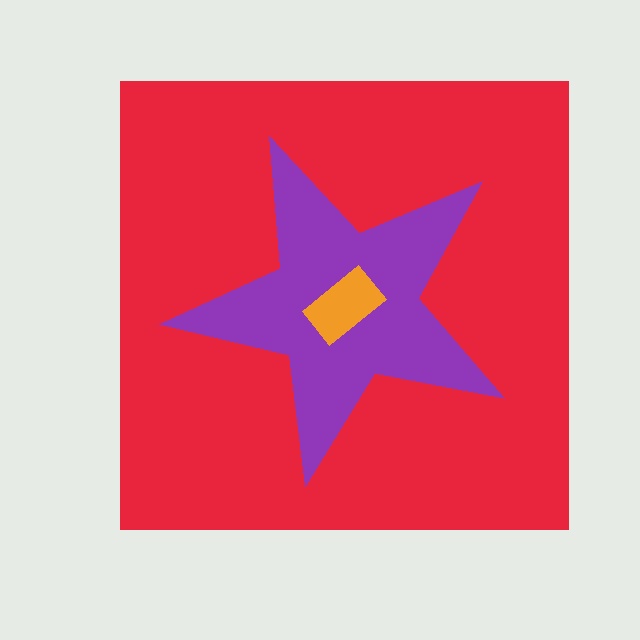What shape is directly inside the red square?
The purple star.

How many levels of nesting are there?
3.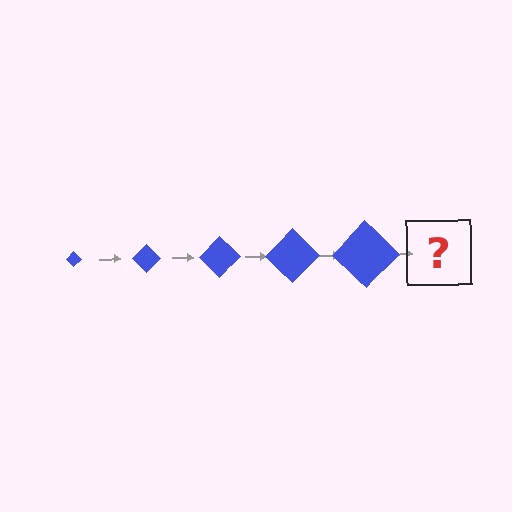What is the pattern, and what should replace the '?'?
The pattern is that the diamond gets progressively larger each step. The '?' should be a blue diamond, larger than the previous one.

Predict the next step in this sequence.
The next step is a blue diamond, larger than the previous one.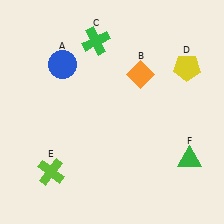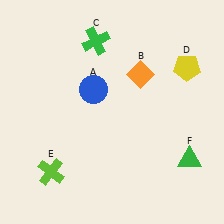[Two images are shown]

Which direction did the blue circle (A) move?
The blue circle (A) moved right.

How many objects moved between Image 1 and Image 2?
1 object moved between the two images.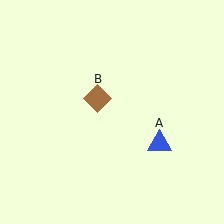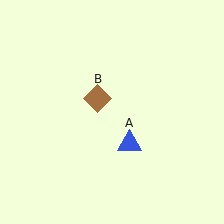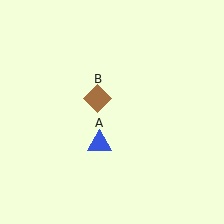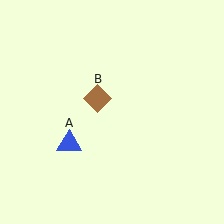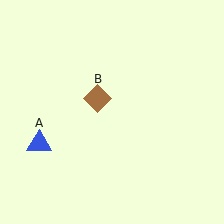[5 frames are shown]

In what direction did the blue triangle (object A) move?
The blue triangle (object A) moved left.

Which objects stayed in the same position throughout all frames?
Brown diamond (object B) remained stationary.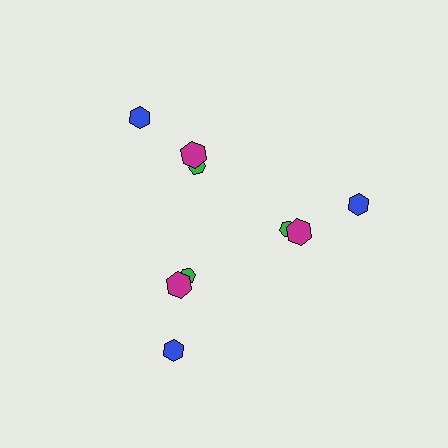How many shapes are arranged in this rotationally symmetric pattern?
There are 9 shapes, arranged in 3 groups of 3.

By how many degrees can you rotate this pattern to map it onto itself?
The pattern maps onto itself every 120 degrees of rotation.